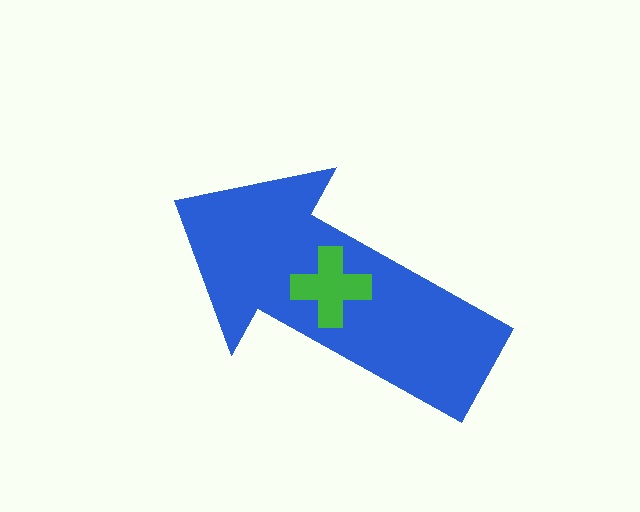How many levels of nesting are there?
2.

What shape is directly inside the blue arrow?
The green cross.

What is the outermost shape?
The blue arrow.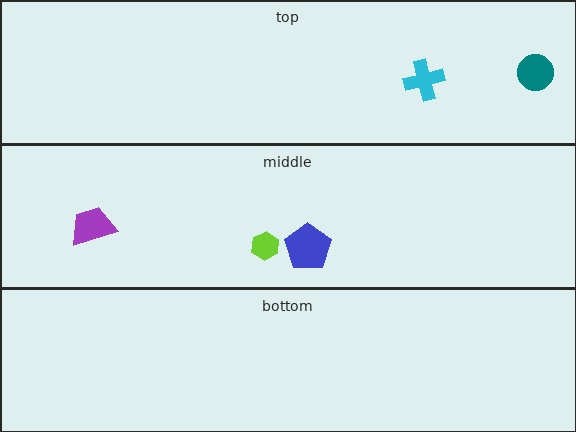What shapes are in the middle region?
The purple trapezoid, the lime hexagon, the blue pentagon.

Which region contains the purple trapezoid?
The middle region.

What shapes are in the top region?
The teal circle, the cyan cross.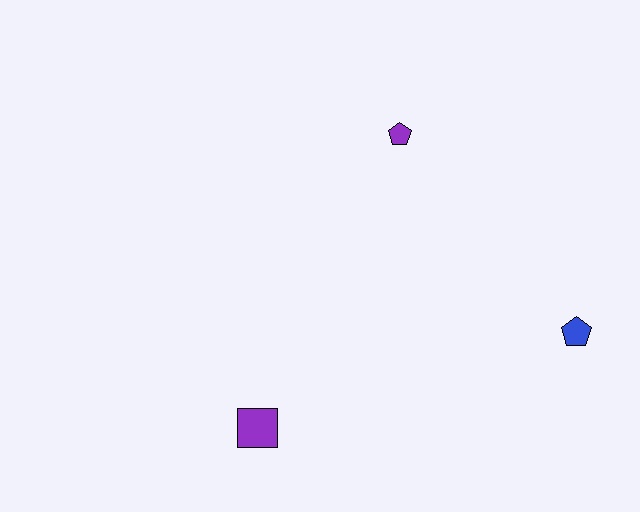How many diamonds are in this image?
There are no diamonds.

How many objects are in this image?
There are 3 objects.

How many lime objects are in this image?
There are no lime objects.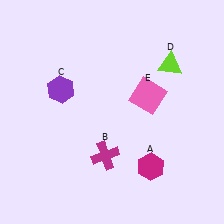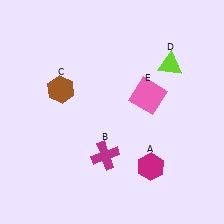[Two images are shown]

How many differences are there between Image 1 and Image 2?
There is 1 difference between the two images.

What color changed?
The hexagon (C) changed from purple in Image 1 to brown in Image 2.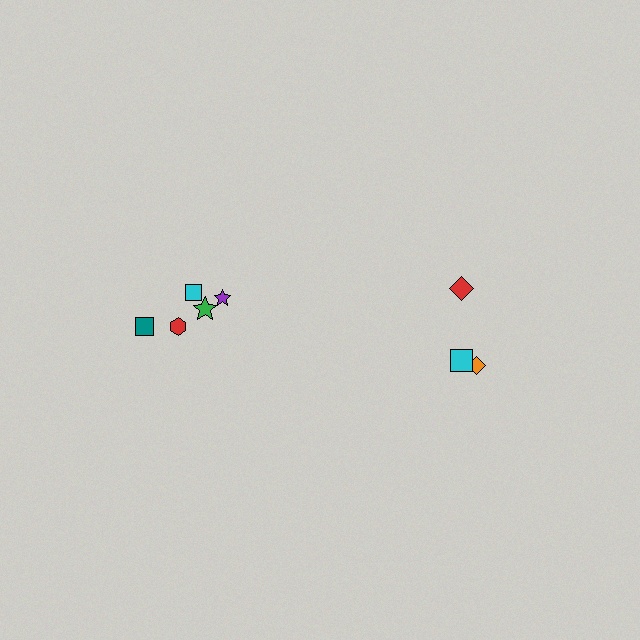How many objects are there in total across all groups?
There are 8 objects.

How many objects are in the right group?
There are 3 objects.